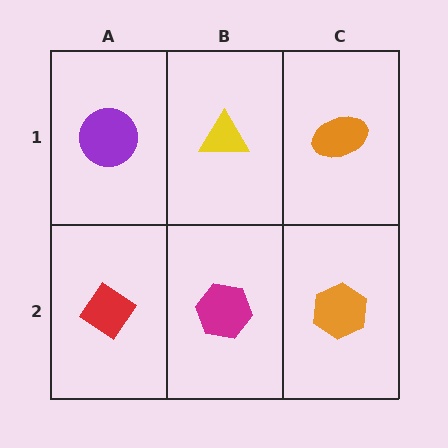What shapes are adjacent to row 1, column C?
An orange hexagon (row 2, column C), a yellow triangle (row 1, column B).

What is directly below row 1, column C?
An orange hexagon.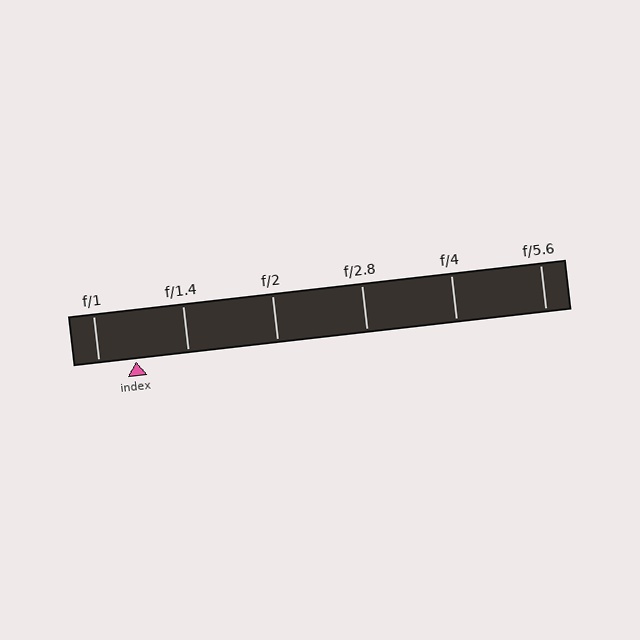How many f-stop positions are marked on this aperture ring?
There are 6 f-stop positions marked.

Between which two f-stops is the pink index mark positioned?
The index mark is between f/1 and f/1.4.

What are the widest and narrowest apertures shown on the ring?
The widest aperture shown is f/1 and the narrowest is f/5.6.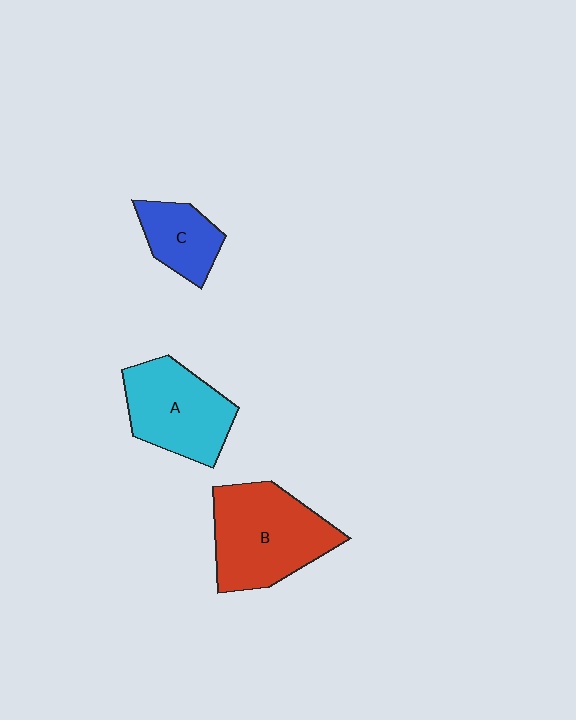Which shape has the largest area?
Shape B (red).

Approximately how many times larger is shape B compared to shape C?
Approximately 2.1 times.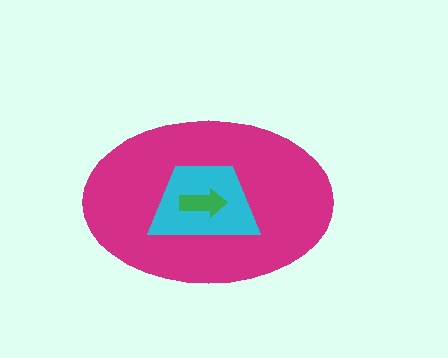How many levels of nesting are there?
3.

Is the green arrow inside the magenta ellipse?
Yes.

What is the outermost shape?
The magenta ellipse.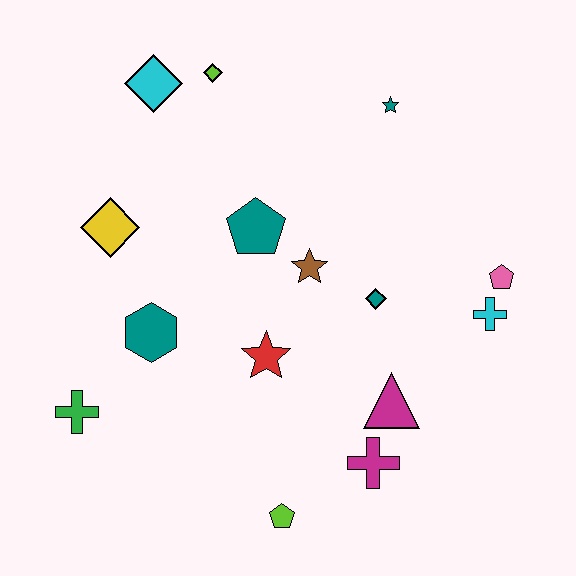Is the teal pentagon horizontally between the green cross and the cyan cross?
Yes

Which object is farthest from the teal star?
The green cross is farthest from the teal star.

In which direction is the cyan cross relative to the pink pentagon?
The cyan cross is below the pink pentagon.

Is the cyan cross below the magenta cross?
No